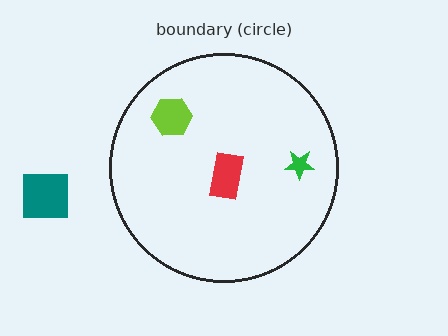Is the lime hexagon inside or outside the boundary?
Inside.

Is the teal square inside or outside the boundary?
Outside.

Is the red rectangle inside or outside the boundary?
Inside.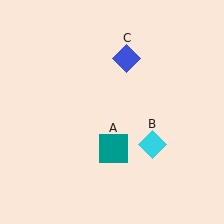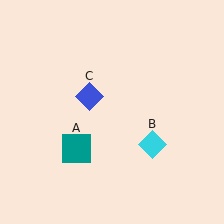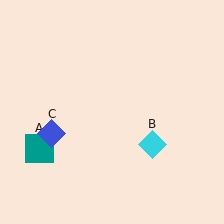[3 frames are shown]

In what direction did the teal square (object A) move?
The teal square (object A) moved left.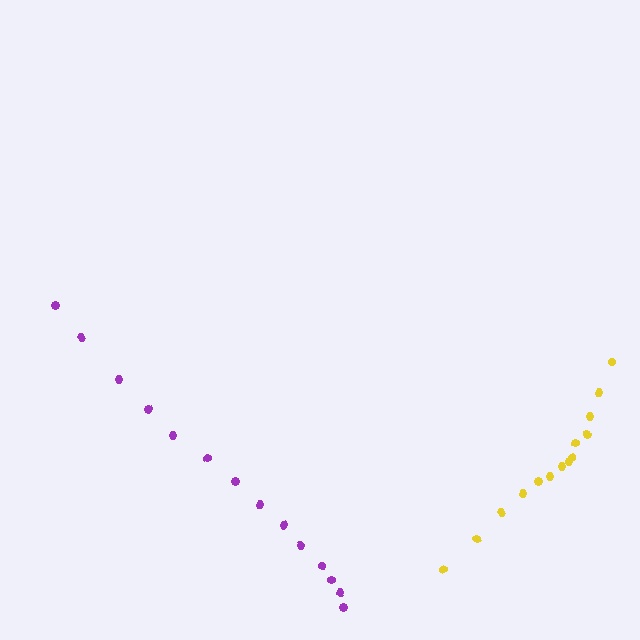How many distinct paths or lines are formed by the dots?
There are 2 distinct paths.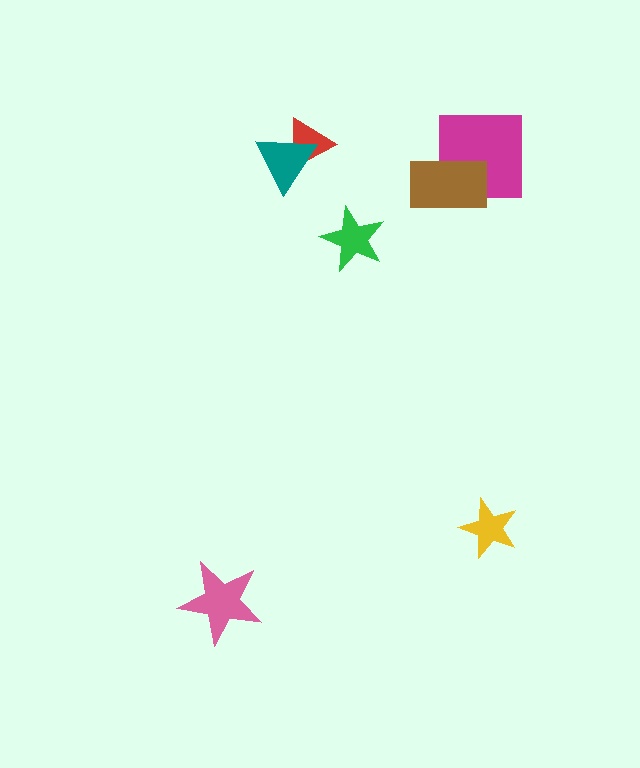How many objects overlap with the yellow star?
0 objects overlap with the yellow star.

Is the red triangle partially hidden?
Yes, it is partially covered by another shape.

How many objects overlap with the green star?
0 objects overlap with the green star.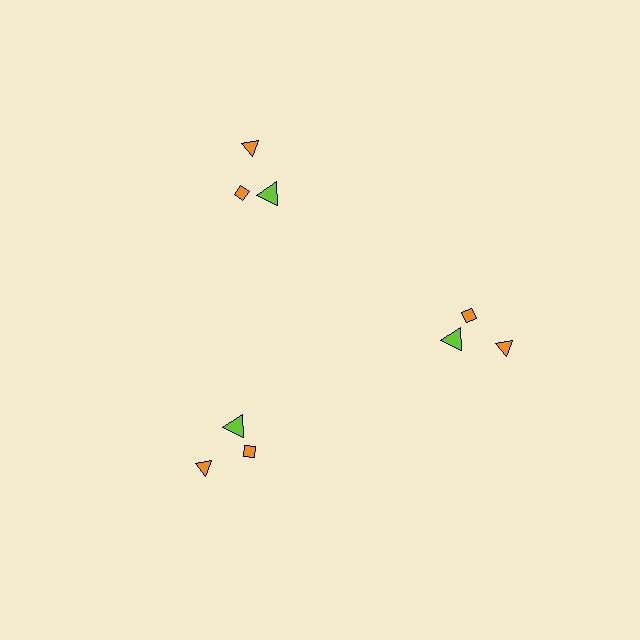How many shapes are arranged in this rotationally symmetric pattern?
There are 9 shapes, arranged in 3 groups of 3.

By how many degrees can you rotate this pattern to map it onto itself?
The pattern maps onto itself every 120 degrees of rotation.